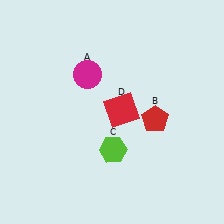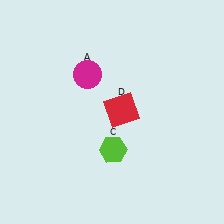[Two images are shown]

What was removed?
The red pentagon (B) was removed in Image 2.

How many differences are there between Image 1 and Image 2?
There is 1 difference between the two images.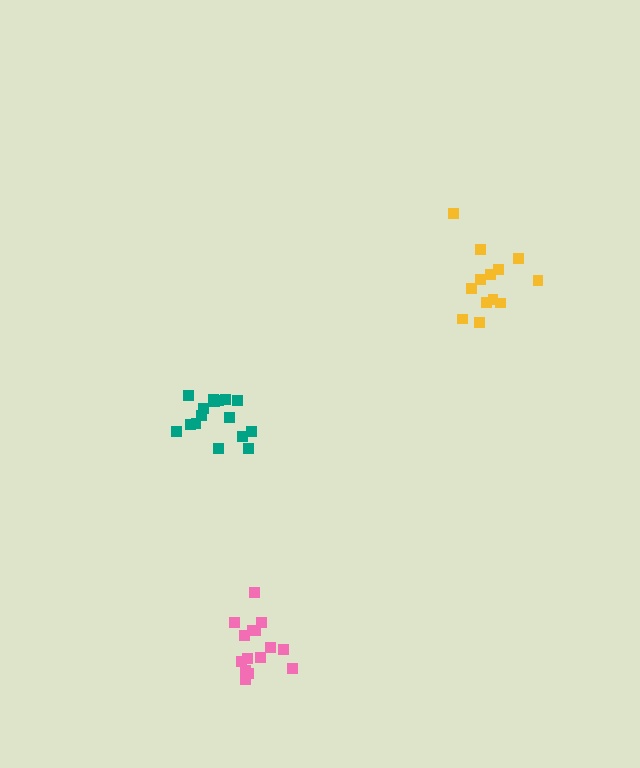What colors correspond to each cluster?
The clusters are colored: pink, teal, yellow.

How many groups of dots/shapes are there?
There are 3 groups.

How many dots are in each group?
Group 1: 15 dots, Group 2: 17 dots, Group 3: 13 dots (45 total).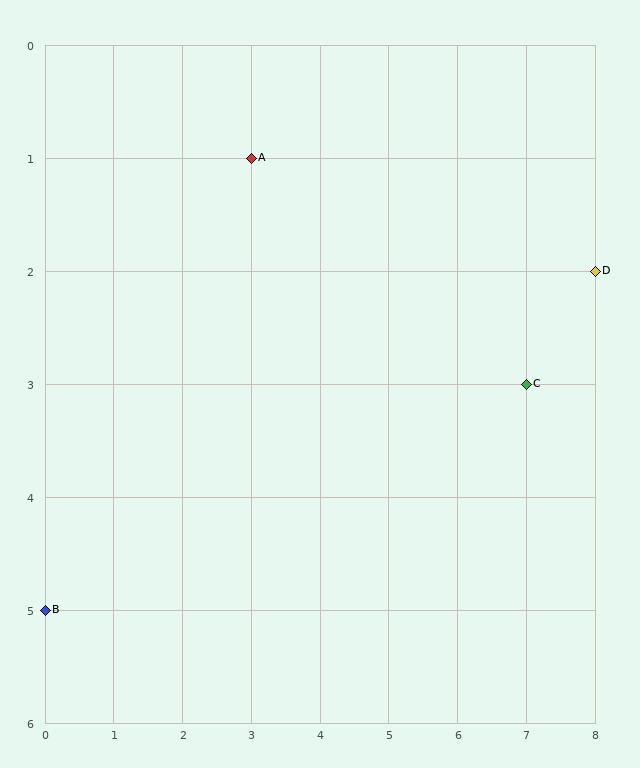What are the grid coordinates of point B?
Point B is at grid coordinates (0, 5).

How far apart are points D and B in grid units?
Points D and B are 8 columns and 3 rows apart (about 8.5 grid units diagonally).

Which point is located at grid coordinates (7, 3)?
Point C is at (7, 3).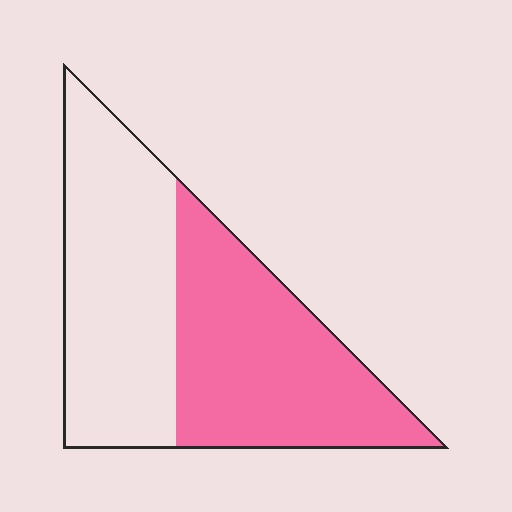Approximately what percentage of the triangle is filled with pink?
Approximately 50%.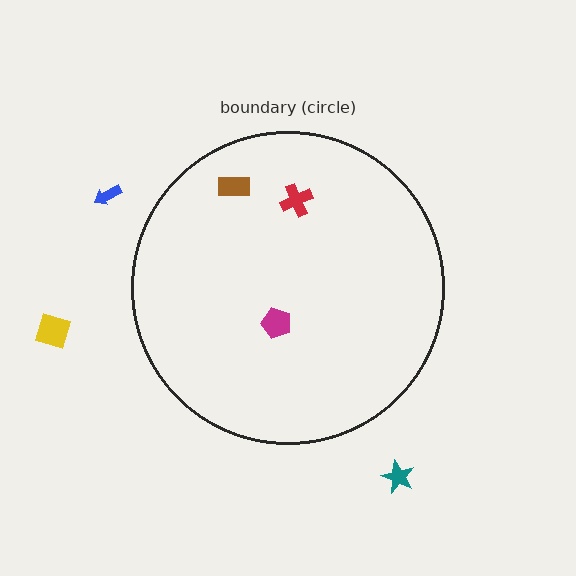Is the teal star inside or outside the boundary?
Outside.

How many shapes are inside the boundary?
3 inside, 3 outside.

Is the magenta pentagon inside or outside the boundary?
Inside.